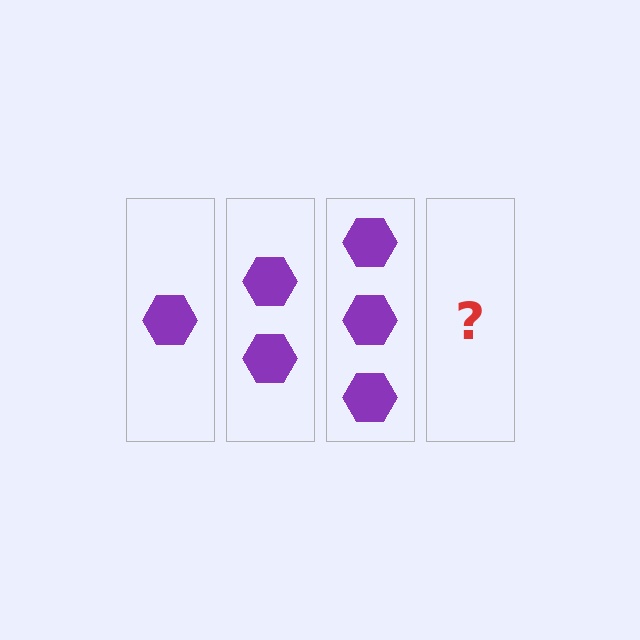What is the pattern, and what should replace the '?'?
The pattern is that each step adds one more hexagon. The '?' should be 4 hexagons.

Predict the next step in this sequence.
The next step is 4 hexagons.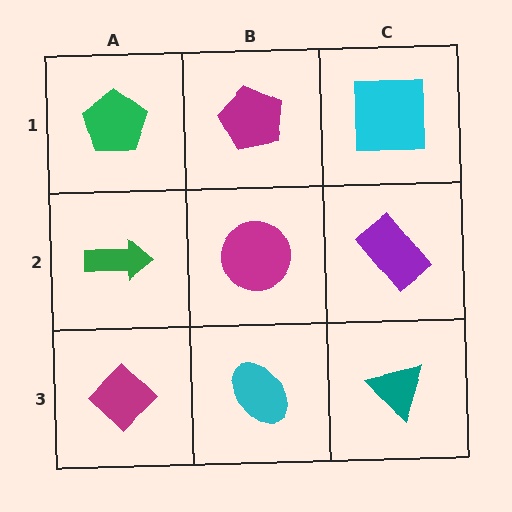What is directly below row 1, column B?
A magenta circle.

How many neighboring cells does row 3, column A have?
2.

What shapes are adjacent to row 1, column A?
A green arrow (row 2, column A), a magenta pentagon (row 1, column B).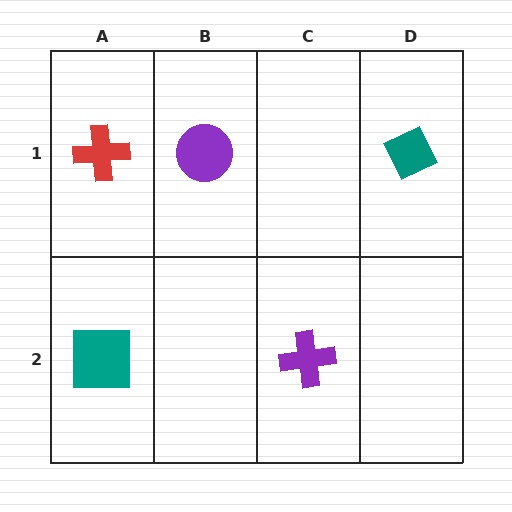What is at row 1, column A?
A red cross.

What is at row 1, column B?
A purple circle.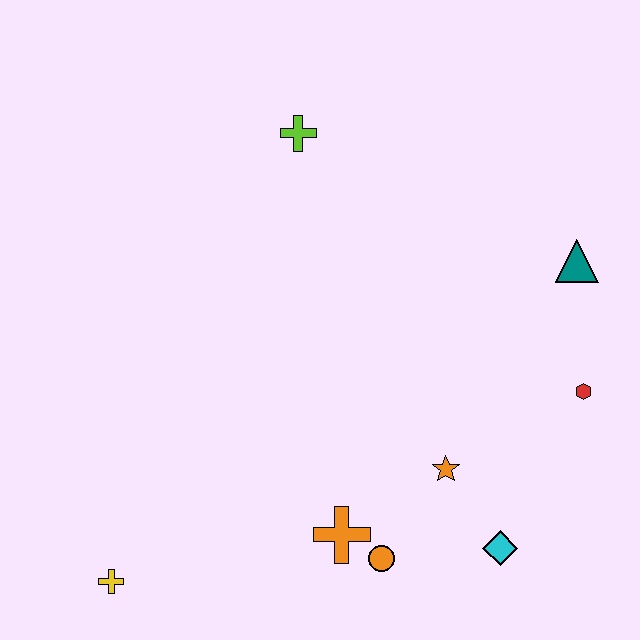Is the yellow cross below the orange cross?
Yes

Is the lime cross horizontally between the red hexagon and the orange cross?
No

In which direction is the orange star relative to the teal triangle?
The orange star is below the teal triangle.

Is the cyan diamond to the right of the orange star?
Yes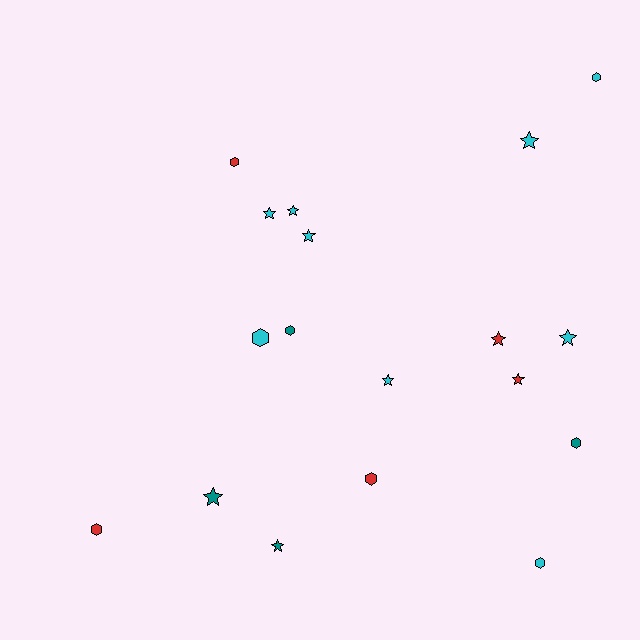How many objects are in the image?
There are 18 objects.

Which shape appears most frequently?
Star, with 10 objects.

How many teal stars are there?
There are 2 teal stars.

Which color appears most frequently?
Cyan, with 9 objects.